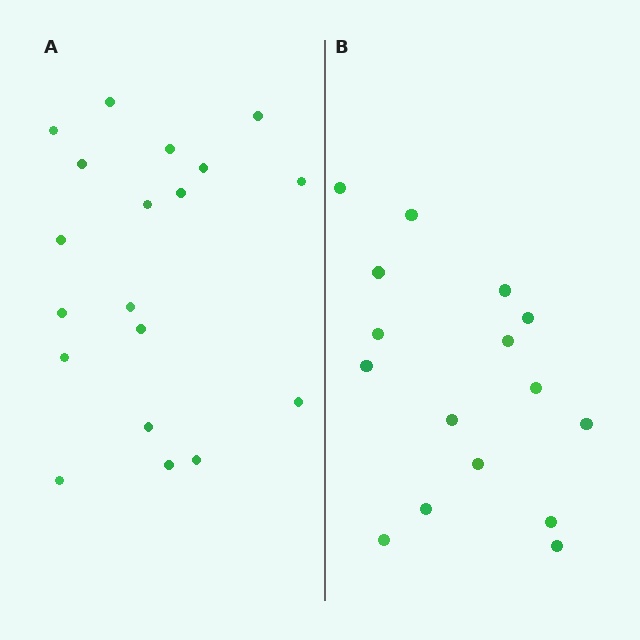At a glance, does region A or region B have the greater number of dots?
Region A (the left region) has more dots.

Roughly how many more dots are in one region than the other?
Region A has just a few more — roughly 2 or 3 more dots than region B.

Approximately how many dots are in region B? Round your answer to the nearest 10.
About 20 dots. (The exact count is 16, which rounds to 20.)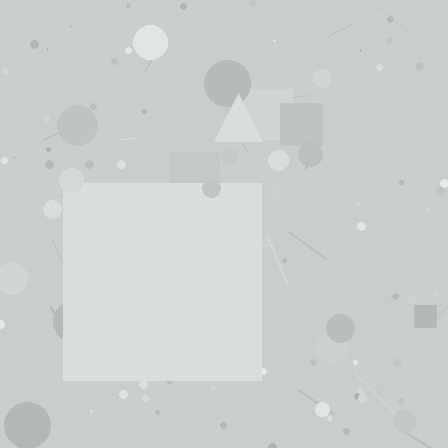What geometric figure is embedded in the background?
A square is embedded in the background.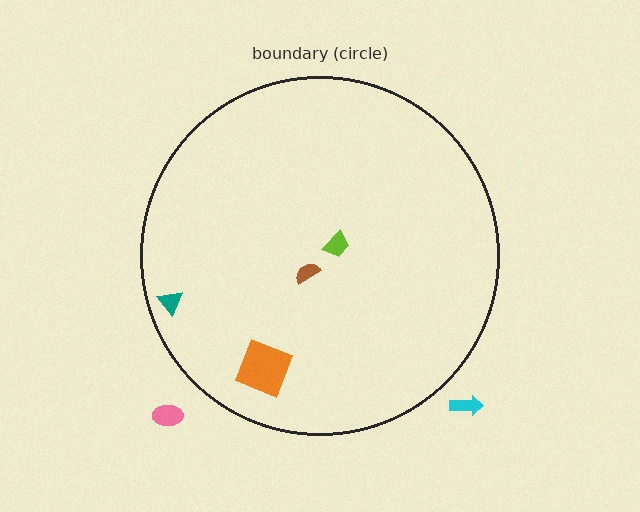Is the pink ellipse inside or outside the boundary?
Outside.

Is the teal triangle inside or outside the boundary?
Inside.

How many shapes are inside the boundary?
4 inside, 2 outside.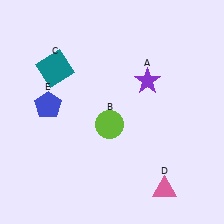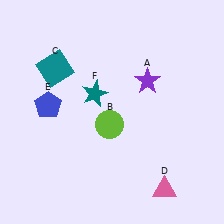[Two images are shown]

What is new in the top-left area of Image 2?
A teal star (F) was added in the top-left area of Image 2.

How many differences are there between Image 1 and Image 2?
There is 1 difference between the two images.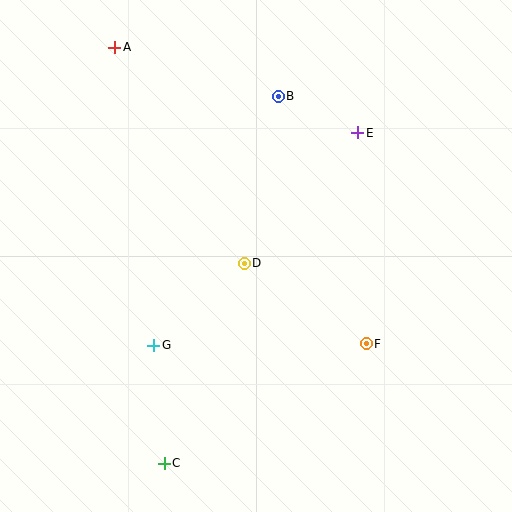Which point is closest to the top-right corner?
Point E is closest to the top-right corner.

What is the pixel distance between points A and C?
The distance between A and C is 419 pixels.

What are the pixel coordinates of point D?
Point D is at (244, 263).